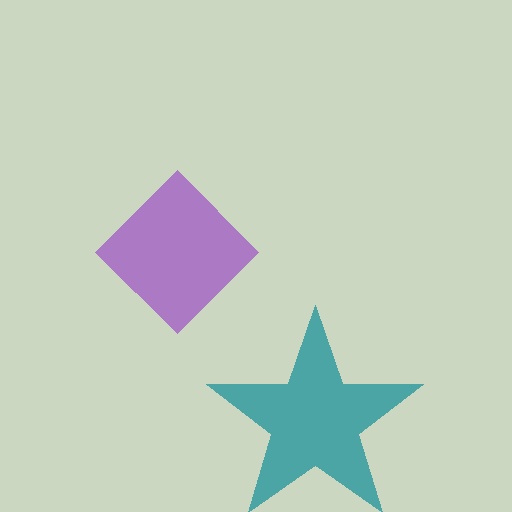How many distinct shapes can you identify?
There are 2 distinct shapes: a purple diamond, a teal star.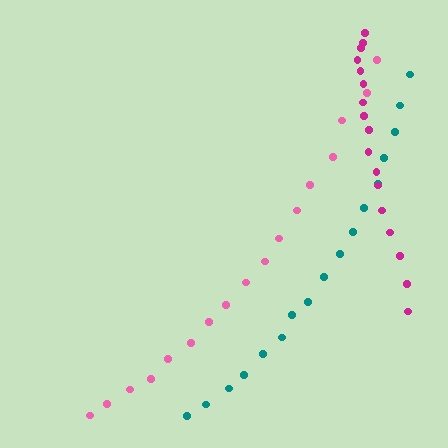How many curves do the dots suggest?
There are 3 distinct paths.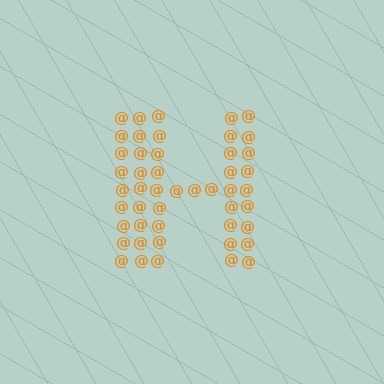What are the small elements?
The small elements are at signs.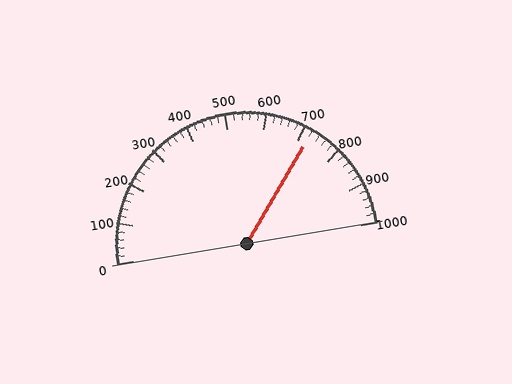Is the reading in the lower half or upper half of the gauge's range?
The reading is in the upper half of the range (0 to 1000).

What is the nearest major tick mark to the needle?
The nearest major tick mark is 700.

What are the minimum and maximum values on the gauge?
The gauge ranges from 0 to 1000.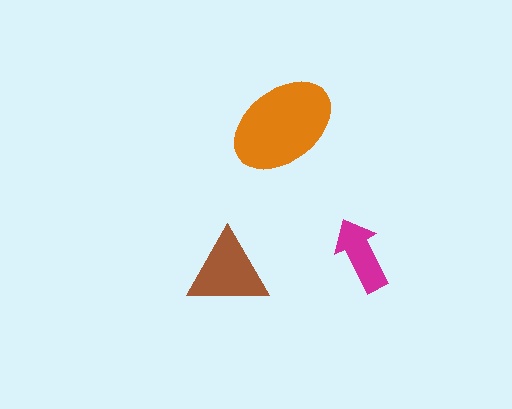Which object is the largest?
The orange ellipse.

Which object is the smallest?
The magenta arrow.